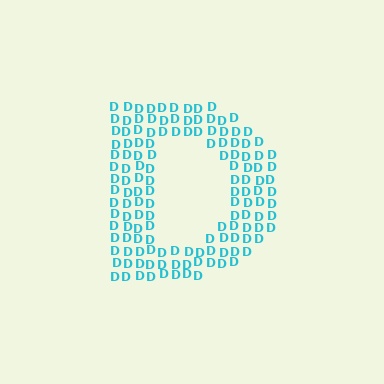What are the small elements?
The small elements are letter D's.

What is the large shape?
The large shape is the letter D.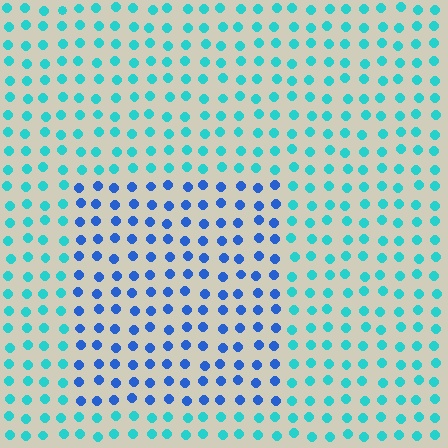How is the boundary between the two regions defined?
The boundary is defined purely by a slight shift in hue (about 42 degrees). Spacing, size, and orientation are identical on both sides.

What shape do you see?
I see a rectangle.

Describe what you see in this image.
The image is filled with small cyan elements in a uniform arrangement. A rectangle-shaped region is visible where the elements are tinted to a slightly different hue, forming a subtle color boundary.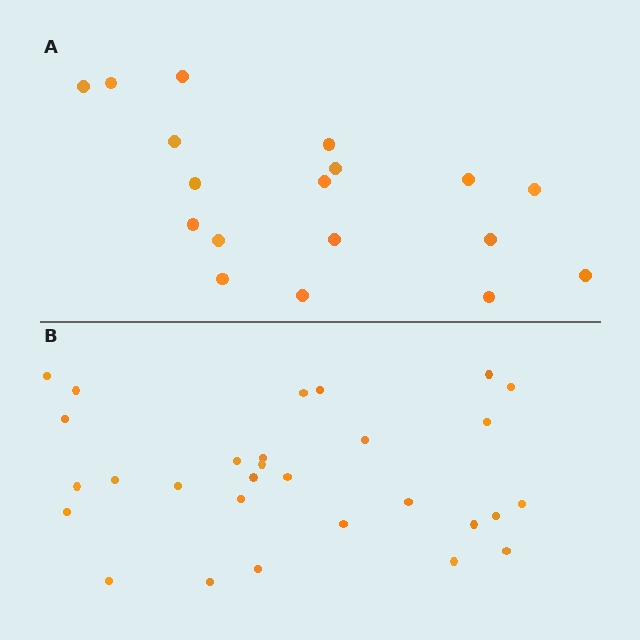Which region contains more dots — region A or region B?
Region B (the bottom region) has more dots.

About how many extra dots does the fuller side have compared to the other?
Region B has roughly 12 or so more dots than region A.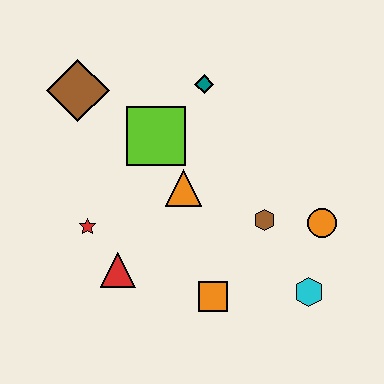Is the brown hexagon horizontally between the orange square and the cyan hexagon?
Yes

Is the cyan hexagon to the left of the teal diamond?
No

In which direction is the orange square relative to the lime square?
The orange square is below the lime square.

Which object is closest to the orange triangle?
The lime square is closest to the orange triangle.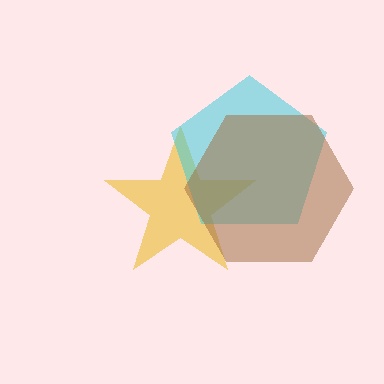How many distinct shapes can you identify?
There are 3 distinct shapes: a yellow star, a cyan pentagon, a brown hexagon.